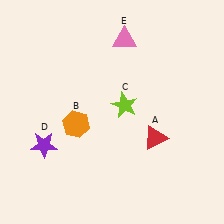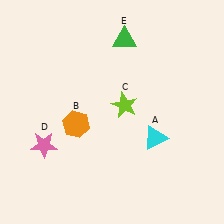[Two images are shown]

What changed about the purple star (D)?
In Image 1, D is purple. In Image 2, it changed to pink.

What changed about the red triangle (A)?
In Image 1, A is red. In Image 2, it changed to cyan.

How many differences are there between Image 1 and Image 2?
There are 3 differences between the two images.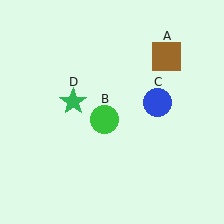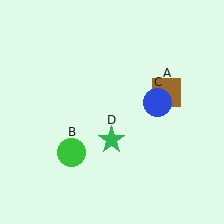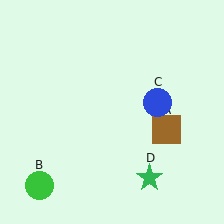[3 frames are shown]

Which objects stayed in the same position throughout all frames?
Blue circle (object C) remained stationary.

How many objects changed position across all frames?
3 objects changed position: brown square (object A), green circle (object B), green star (object D).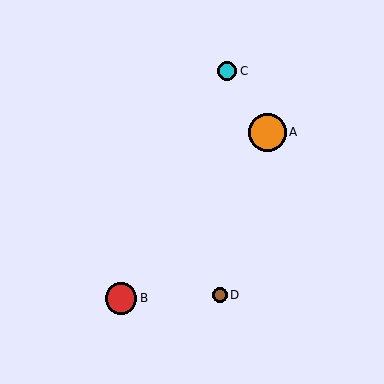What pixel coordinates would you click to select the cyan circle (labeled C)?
Click at (227, 71) to select the cyan circle C.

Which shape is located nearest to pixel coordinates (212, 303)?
The brown circle (labeled D) at (220, 295) is nearest to that location.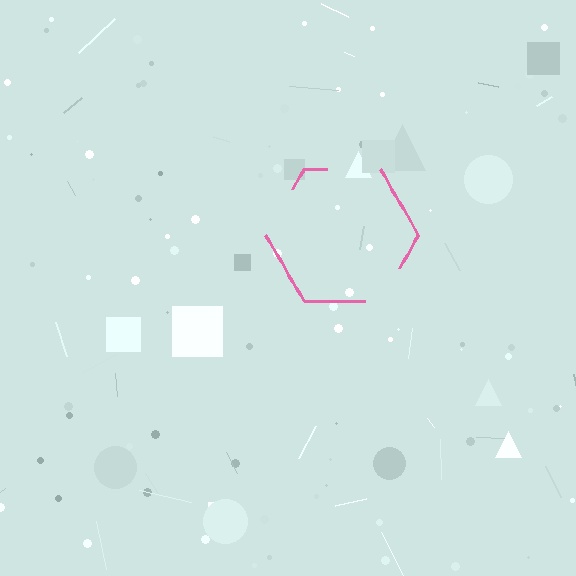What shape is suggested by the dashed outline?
The dashed outline suggests a hexagon.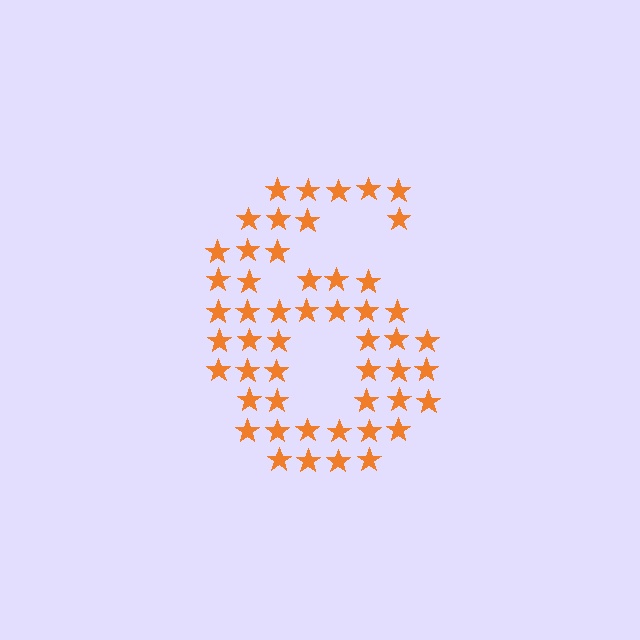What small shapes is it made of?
It is made of small stars.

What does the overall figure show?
The overall figure shows the digit 6.